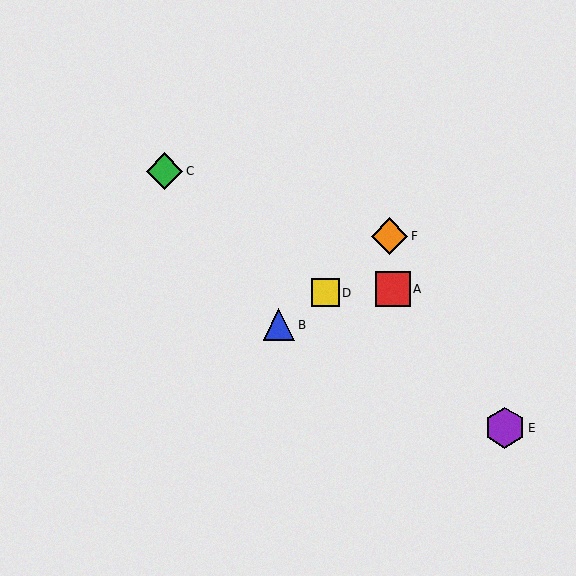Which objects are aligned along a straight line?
Objects C, D, E are aligned along a straight line.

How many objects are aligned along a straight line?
3 objects (C, D, E) are aligned along a straight line.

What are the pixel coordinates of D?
Object D is at (325, 293).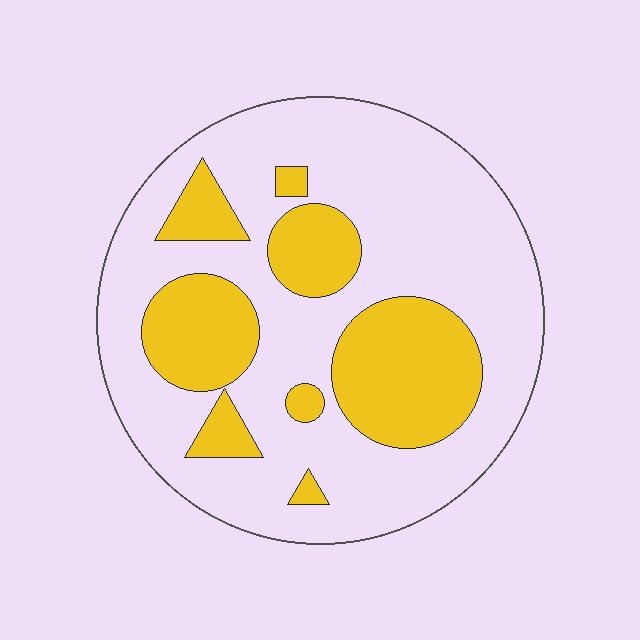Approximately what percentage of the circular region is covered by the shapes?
Approximately 30%.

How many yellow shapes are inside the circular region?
8.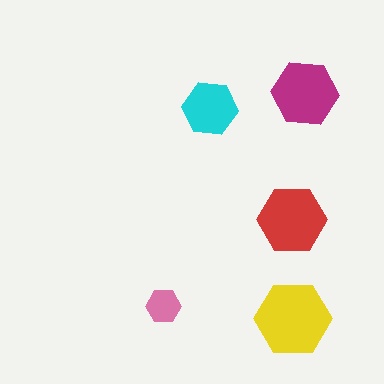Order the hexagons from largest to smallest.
the yellow one, the red one, the magenta one, the cyan one, the pink one.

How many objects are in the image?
There are 5 objects in the image.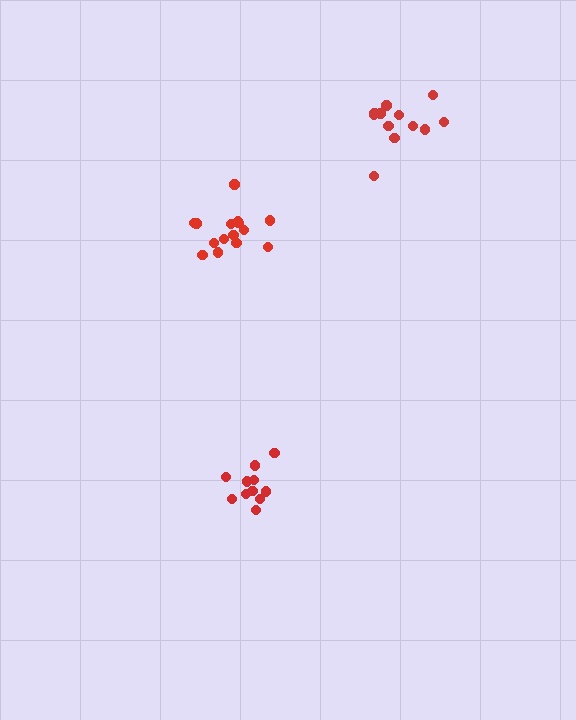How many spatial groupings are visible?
There are 3 spatial groupings.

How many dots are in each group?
Group 1: 15 dots, Group 2: 11 dots, Group 3: 12 dots (38 total).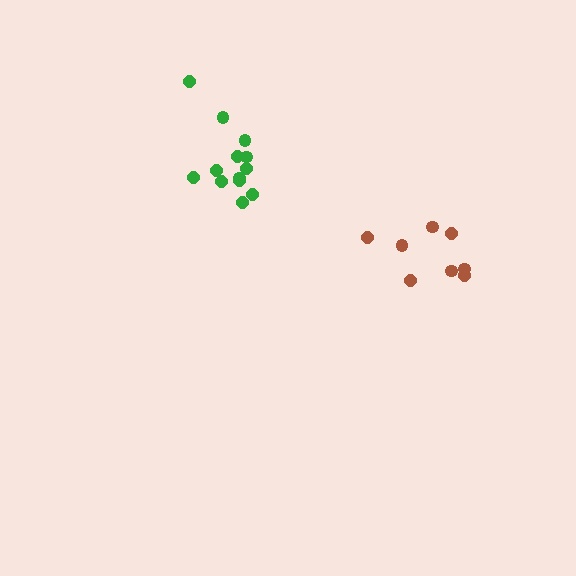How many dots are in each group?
Group 1: 8 dots, Group 2: 13 dots (21 total).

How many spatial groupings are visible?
There are 2 spatial groupings.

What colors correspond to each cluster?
The clusters are colored: brown, green.